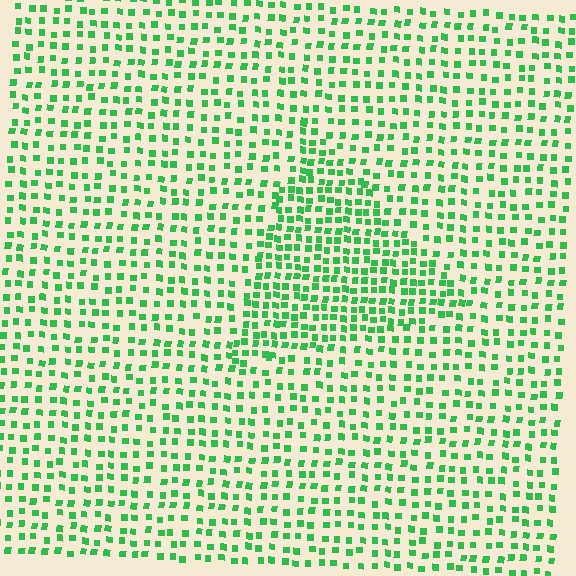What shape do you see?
I see a triangle.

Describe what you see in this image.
The image contains small green elements arranged at two different densities. A triangle-shaped region is visible where the elements are more densely packed than the surrounding area.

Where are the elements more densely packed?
The elements are more densely packed inside the triangle boundary.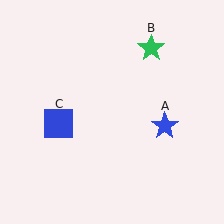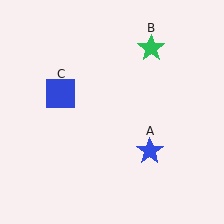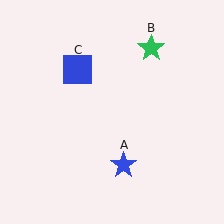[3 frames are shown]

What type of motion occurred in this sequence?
The blue star (object A), blue square (object C) rotated clockwise around the center of the scene.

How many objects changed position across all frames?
2 objects changed position: blue star (object A), blue square (object C).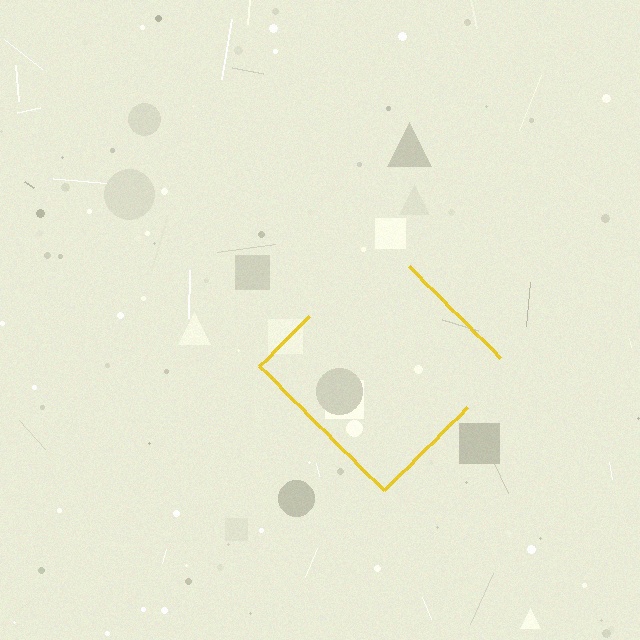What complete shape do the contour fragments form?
The contour fragments form a diamond.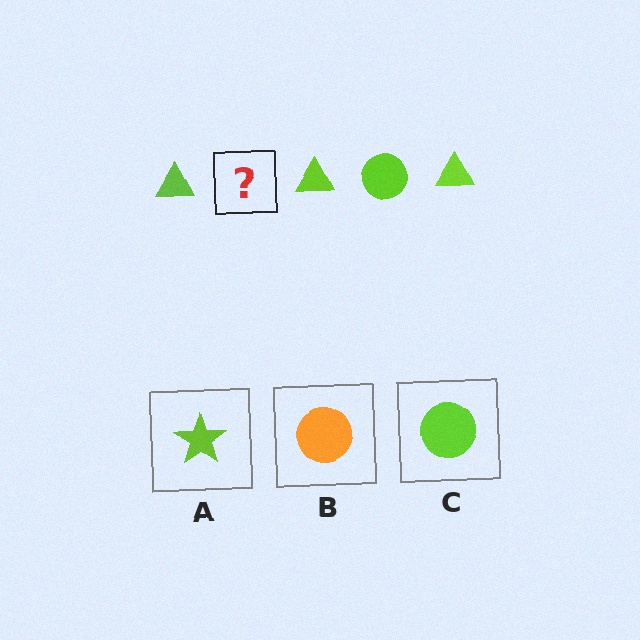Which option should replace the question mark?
Option C.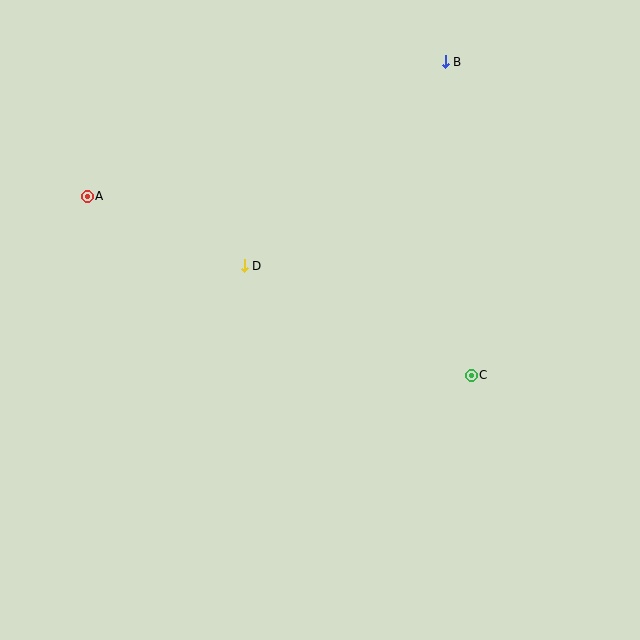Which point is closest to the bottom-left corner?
Point D is closest to the bottom-left corner.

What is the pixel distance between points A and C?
The distance between A and C is 424 pixels.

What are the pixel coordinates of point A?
Point A is at (87, 196).